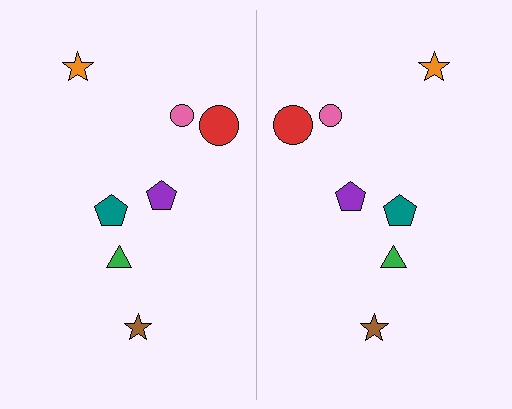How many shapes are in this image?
There are 14 shapes in this image.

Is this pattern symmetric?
Yes, this pattern has bilateral (reflection) symmetry.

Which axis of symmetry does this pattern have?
The pattern has a vertical axis of symmetry running through the center of the image.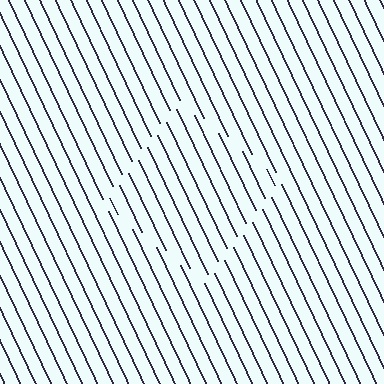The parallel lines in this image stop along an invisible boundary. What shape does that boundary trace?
An illusory square. The interior of the shape contains the same grating, shifted by half a period — the contour is defined by the phase discontinuity where line-ends from the inner and outer gratings abut.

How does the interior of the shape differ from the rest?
The interior of the shape contains the same grating, shifted by half a period — the contour is defined by the phase discontinuity where line-ends from the inner and outer gratings abut.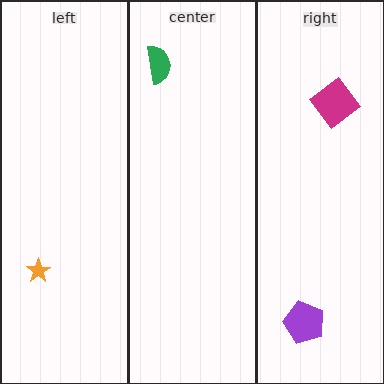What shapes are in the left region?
The orange star.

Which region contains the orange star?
The left region.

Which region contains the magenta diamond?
The right region.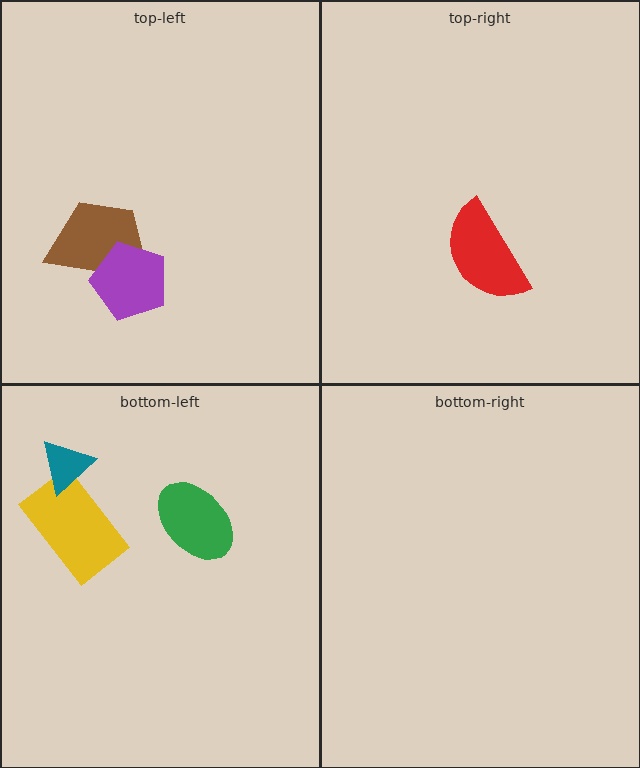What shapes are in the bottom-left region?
The yellow rectangle, the teal triangle, the green ellipse.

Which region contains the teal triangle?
The bottom-left region.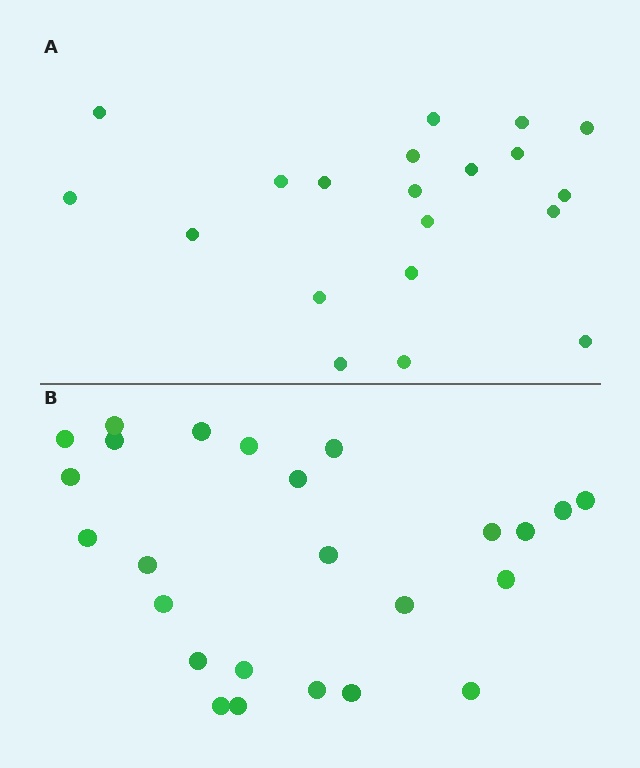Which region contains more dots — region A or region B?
Region B (the bottom region) has more dots.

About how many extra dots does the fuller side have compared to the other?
Region B has about 5 more dots than region A.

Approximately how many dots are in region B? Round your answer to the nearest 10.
About 20 dots. (The exact count is 25, which rounds to 20.)